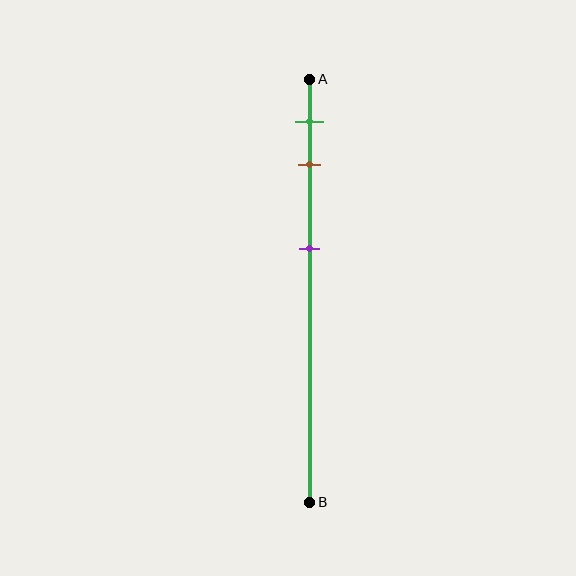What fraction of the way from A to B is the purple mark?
The purple mark is approximately 40% (0.4) of the way from A to B.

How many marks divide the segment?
There are 3 marks dividing the segment.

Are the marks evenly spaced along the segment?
No, the marks are not evenly spaced.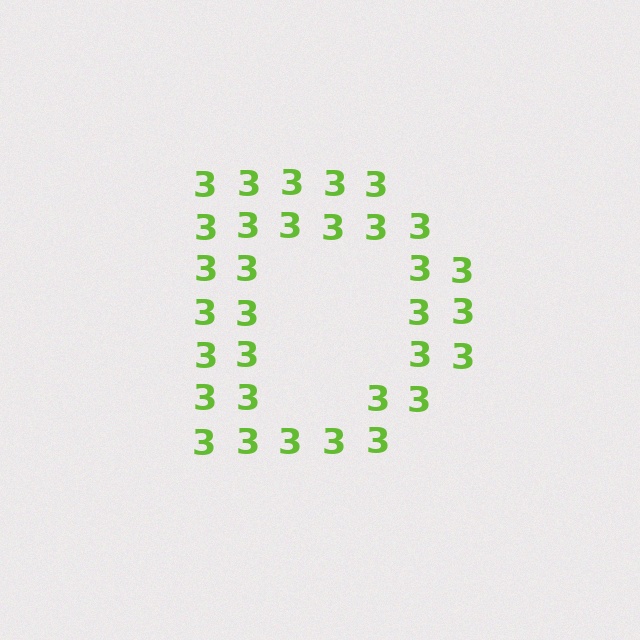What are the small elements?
The small elements are digit 3's.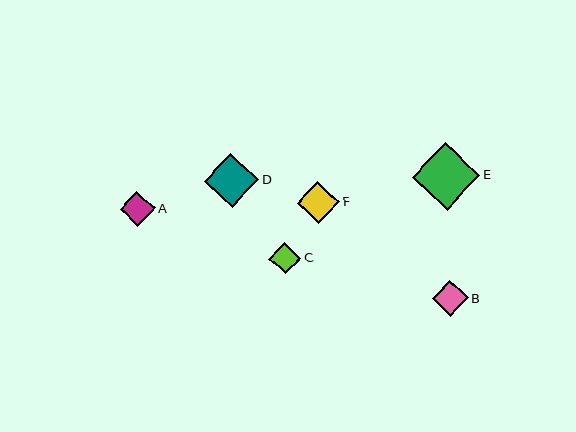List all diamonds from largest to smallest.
From largest to smallest: E, D, F, B, A, C.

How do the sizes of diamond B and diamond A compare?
Diamond B and diamond A are approximately the same size.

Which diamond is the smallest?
Diamond C is the smallest with a size of approximately 32 pixels.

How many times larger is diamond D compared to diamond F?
Diamond D is approximately 1.3 times the size of diamond F.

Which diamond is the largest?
Diamond E is the largest with a size of approximately 67 pixels.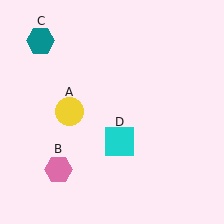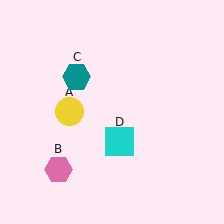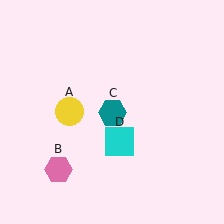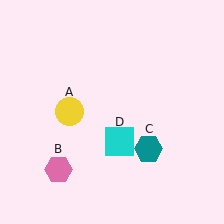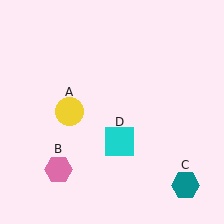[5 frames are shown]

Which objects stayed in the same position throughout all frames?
Yellow circle (object A) and pink hexagon (object B) and cyan square (object D) remained stationary.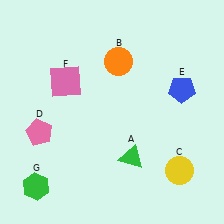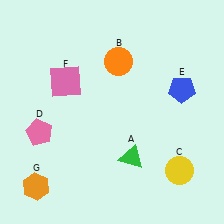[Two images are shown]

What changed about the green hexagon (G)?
In Image 1, G is green. In Image 2, it changed to orange.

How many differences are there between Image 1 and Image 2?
There is 1 difference between the two images.